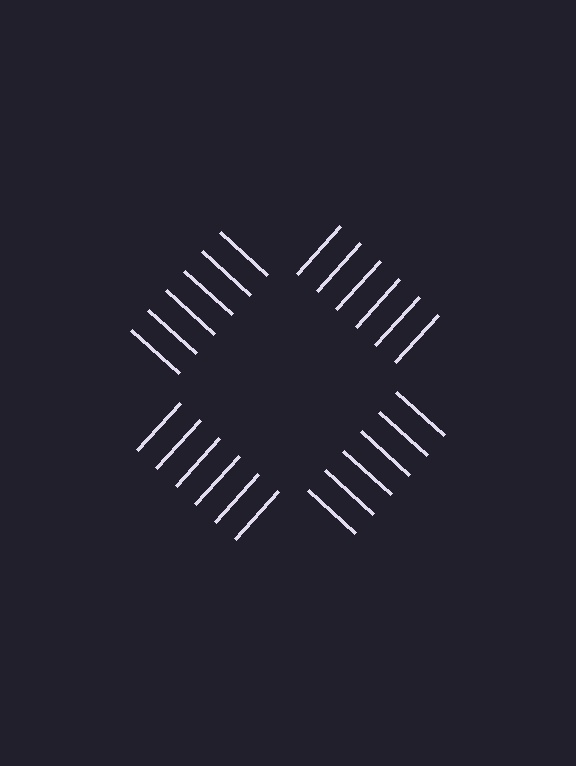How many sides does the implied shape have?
4 sides — the line-ends trace a square.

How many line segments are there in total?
24 — 6 along each of the 4 edges.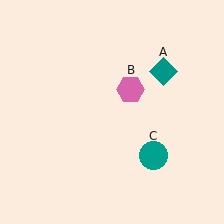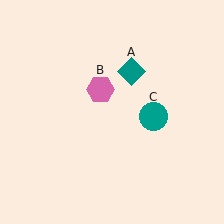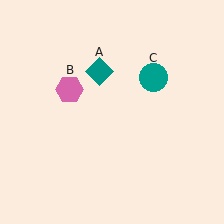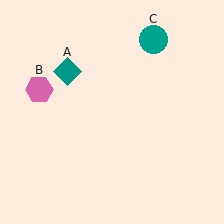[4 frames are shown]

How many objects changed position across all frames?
3 objects changed position: teal diamond (object A), pink hexagon (object B), teal circle (object C).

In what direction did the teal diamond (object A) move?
The teal diamond (object A) moved left.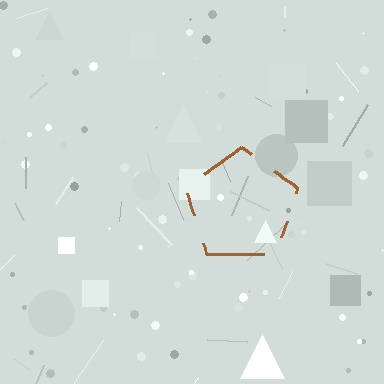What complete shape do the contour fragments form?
The contour fragments form a pentagon.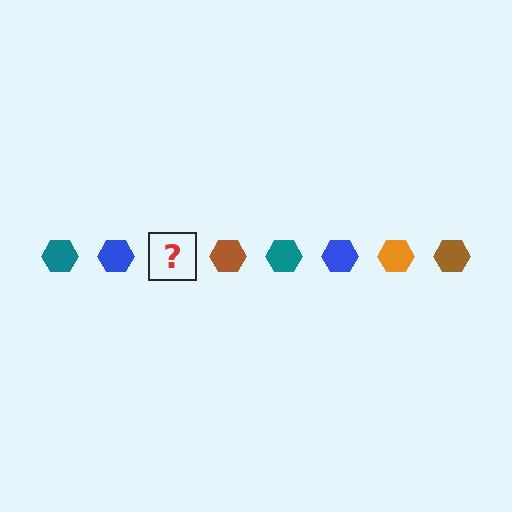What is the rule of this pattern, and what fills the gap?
The rule is that the pattern cycles through teal, blue, orange, brown hexagons. The gap should be filled with an orange hexagon.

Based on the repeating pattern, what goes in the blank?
The blank should be an orange hexagon.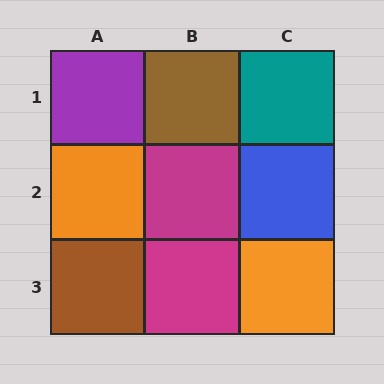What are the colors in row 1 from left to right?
Purple, brown, teal.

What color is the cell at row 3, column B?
Magenta.